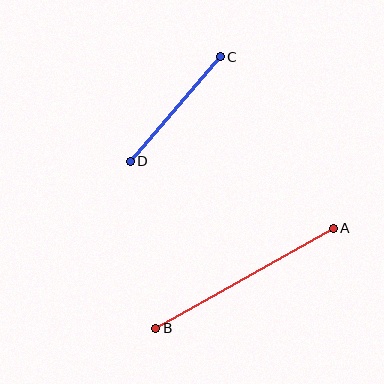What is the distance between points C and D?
The distance is approximately 138 pixels.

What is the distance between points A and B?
The distance is approximately 203 pixels.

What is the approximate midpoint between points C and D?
The midpoint is at approximately (175, 109) pixels.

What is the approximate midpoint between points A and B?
The midpoint is at approximately (244, 278) pixels.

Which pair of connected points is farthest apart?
Points A and B are farthest apart.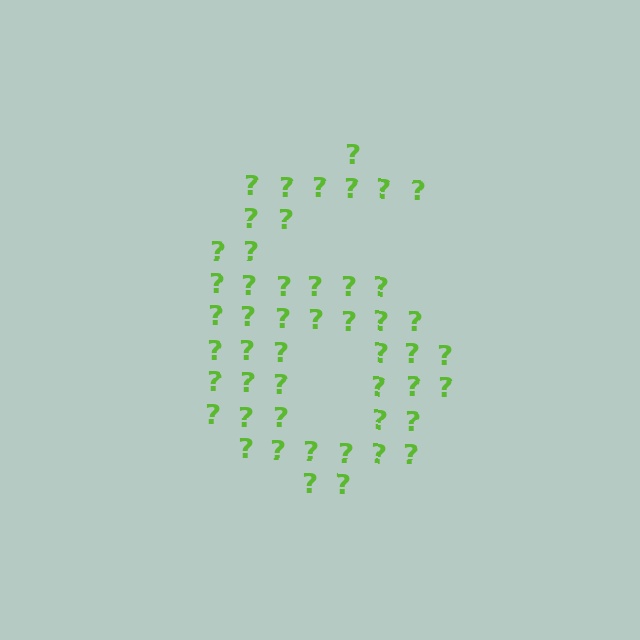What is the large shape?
The large shape is the digit 6.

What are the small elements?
The small elements are question marks.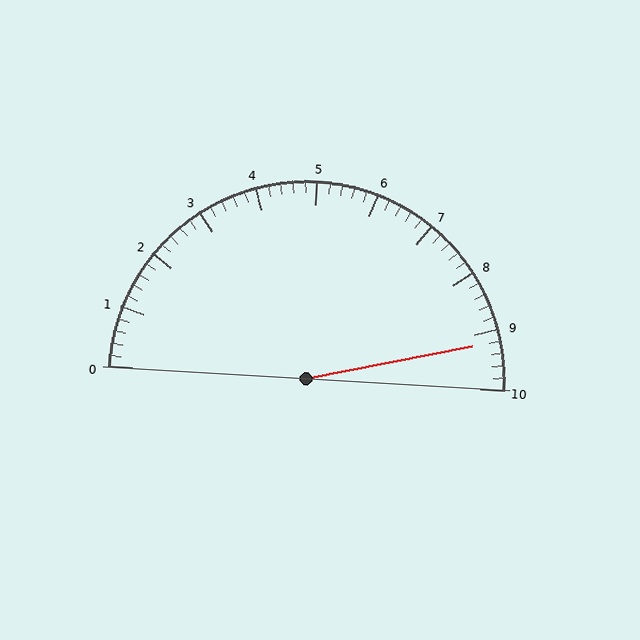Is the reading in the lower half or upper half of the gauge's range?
The reading is in the upper half of the range (0 to 10).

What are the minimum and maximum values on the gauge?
The gauge ranges from 0 to 10.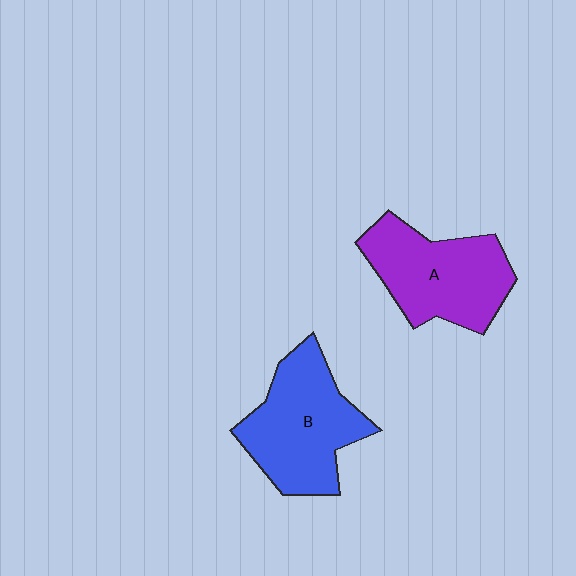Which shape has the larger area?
Shape B (blue).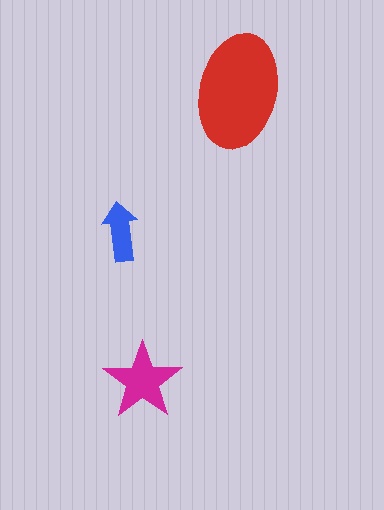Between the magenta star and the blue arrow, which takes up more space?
The magenta star.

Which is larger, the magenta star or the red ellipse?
The red ellipse.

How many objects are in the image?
There are 3 objects in the image.